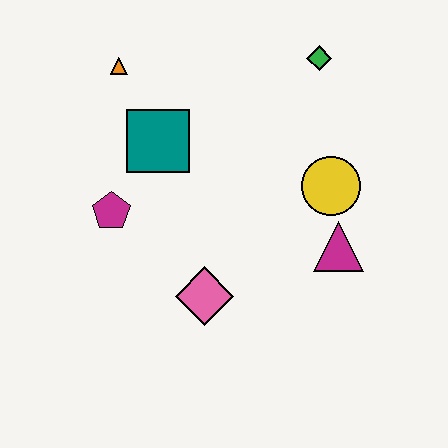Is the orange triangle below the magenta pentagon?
No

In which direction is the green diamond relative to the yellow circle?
The green diamond is above the yellow circle.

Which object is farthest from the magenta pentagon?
The green diamond is farthest from the magenta pentagon.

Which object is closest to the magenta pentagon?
The teal square is closest to the magenta pentagon.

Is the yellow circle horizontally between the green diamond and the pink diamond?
No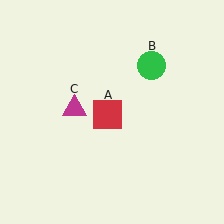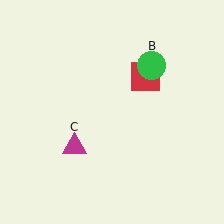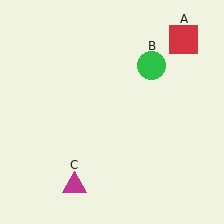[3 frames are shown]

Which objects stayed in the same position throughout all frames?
Green circle (object B) remained stationary.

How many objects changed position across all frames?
2 objects changed position: red square (object A), magenta triangle (object C).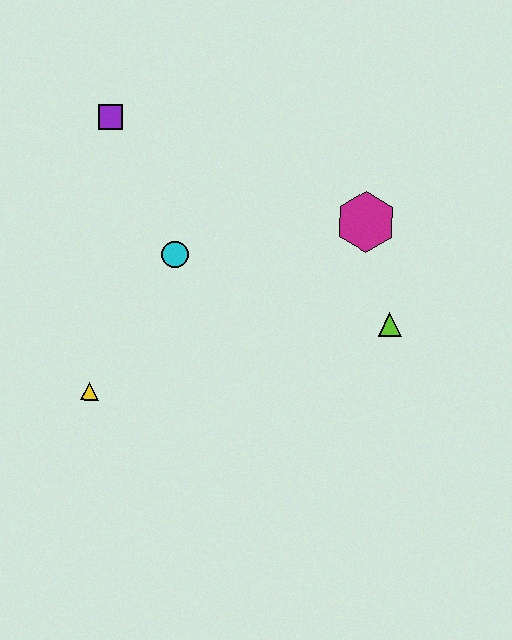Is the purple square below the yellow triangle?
No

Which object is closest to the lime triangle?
The magenta hexagon is closest to the lime triangle.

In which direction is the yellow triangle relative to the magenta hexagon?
The yellow triangle is to the left of the magenta hexagon.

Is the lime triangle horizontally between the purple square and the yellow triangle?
No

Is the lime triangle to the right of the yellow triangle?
Yes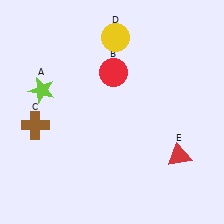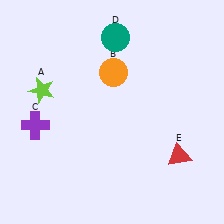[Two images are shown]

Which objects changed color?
B changed from red to orange. C changed from brown to purple. D changed from yellow to teal.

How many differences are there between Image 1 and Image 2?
There are 3 differences between the two images.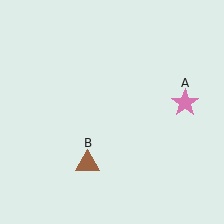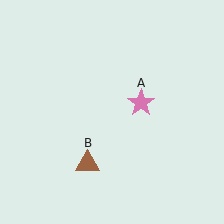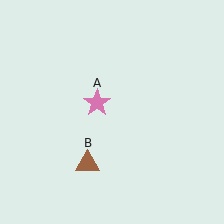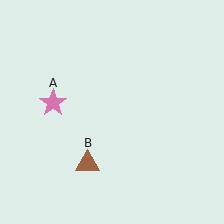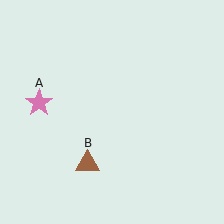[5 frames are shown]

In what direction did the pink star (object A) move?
The pink star (object A) moved left.